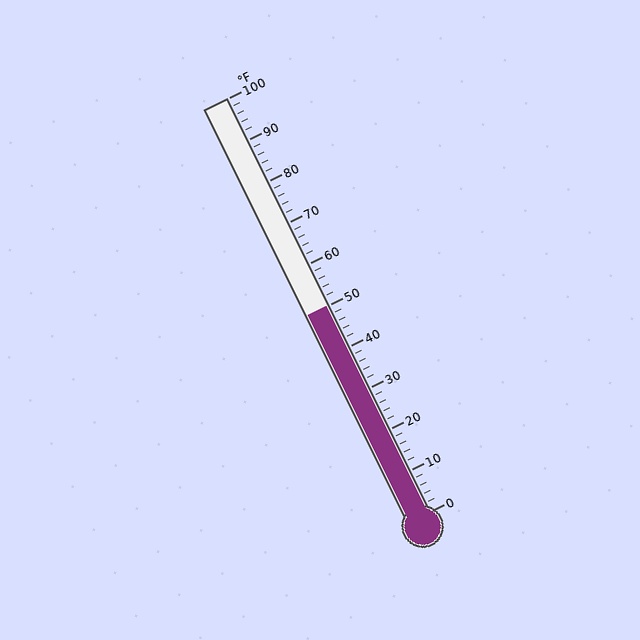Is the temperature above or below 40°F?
The temperature is above 40°F.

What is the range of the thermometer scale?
The thermometer scale ranges from 0°F to 100°F.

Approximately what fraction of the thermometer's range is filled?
The thermometer is filled to approximately 50% of its range.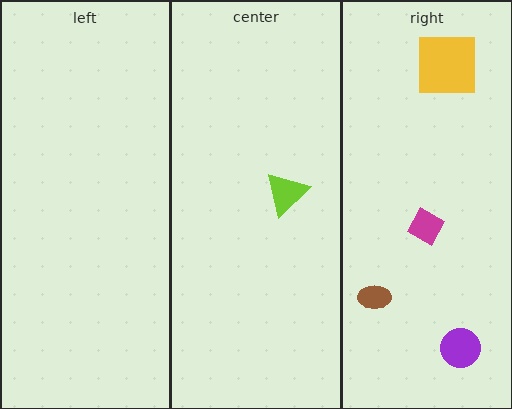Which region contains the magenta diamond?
The right region.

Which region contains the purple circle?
The right region.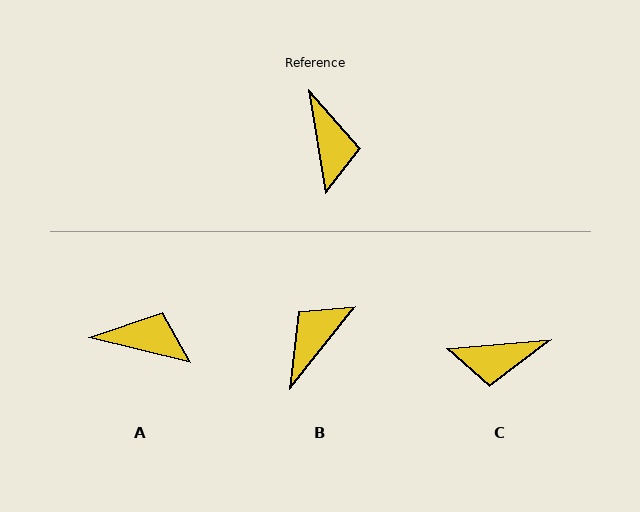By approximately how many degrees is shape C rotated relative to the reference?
Approximately 94 degrees clockwise.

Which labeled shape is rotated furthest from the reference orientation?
B, about 132 degrees away.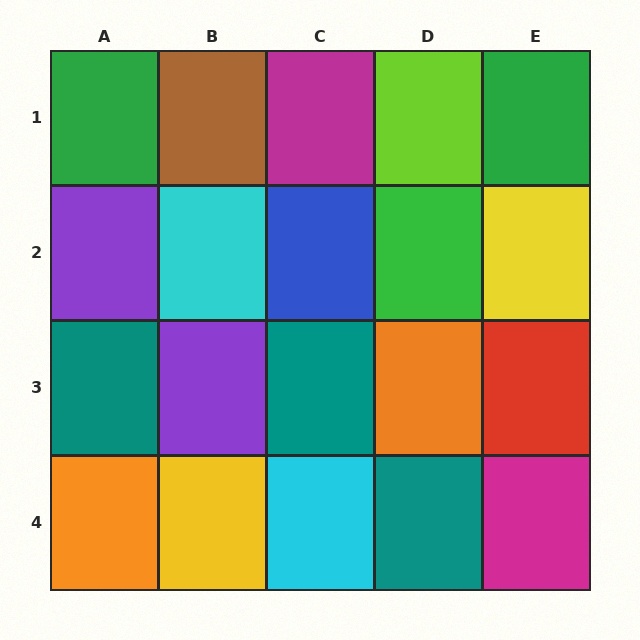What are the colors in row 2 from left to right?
Purple, cyan, blue, green, yellow.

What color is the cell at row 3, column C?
Teal.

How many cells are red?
1 cell is red.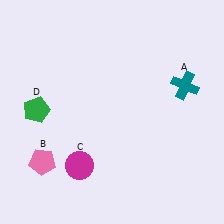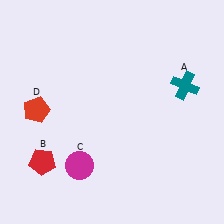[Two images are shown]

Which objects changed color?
B changed from pink to red. D changed from green to red.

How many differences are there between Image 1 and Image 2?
There are 2 differences between the two images.